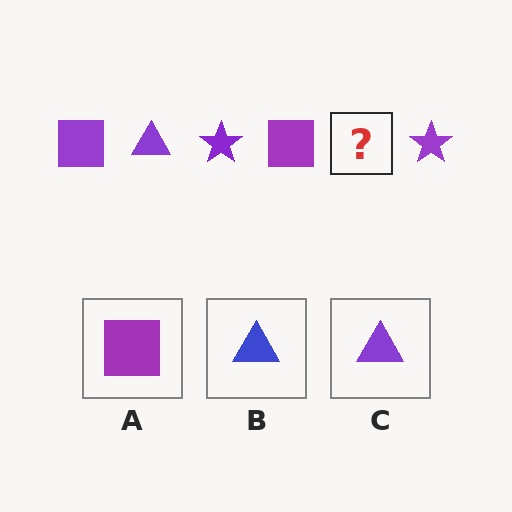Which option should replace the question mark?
Option C.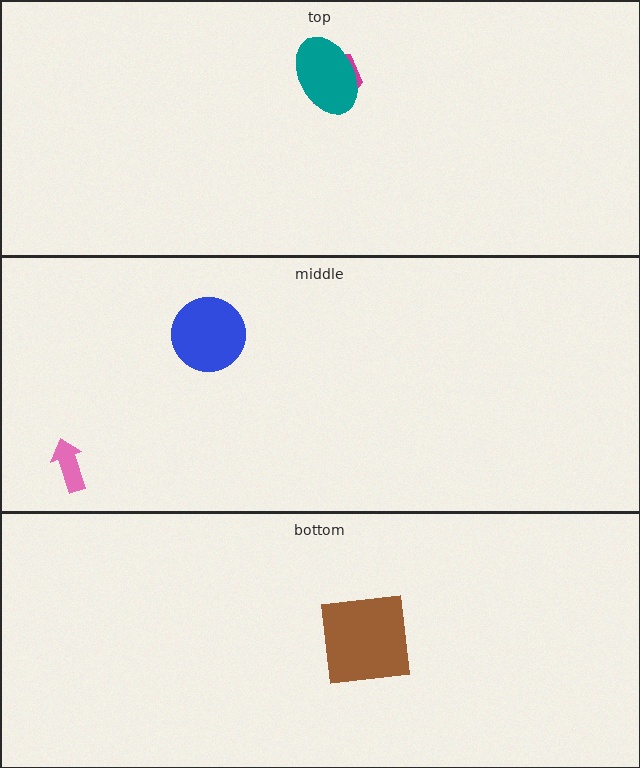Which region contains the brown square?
The bottom region.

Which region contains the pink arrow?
The middle region.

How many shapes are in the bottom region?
1.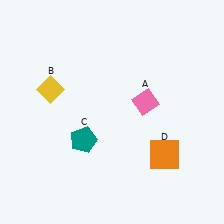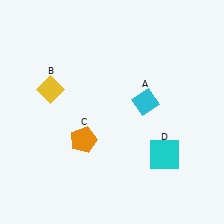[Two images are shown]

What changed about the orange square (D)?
In Image 1, D is orange. In Image 2, it changed to cyan.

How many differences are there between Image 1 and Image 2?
There are 3 differences between the two images.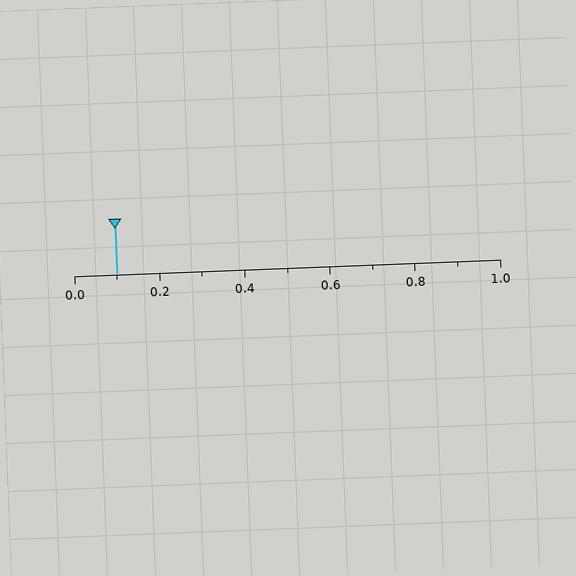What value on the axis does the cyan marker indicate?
The marker indicates approximately 0.1.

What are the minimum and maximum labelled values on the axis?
The axis runs from 0.0 to 1.0.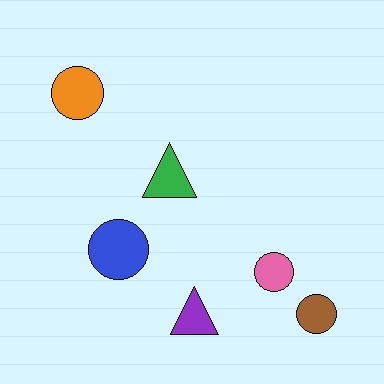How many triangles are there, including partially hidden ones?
There are 2 triangles.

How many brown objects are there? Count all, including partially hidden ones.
There is 1 brown object.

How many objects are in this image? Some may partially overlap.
There are 6 objects.